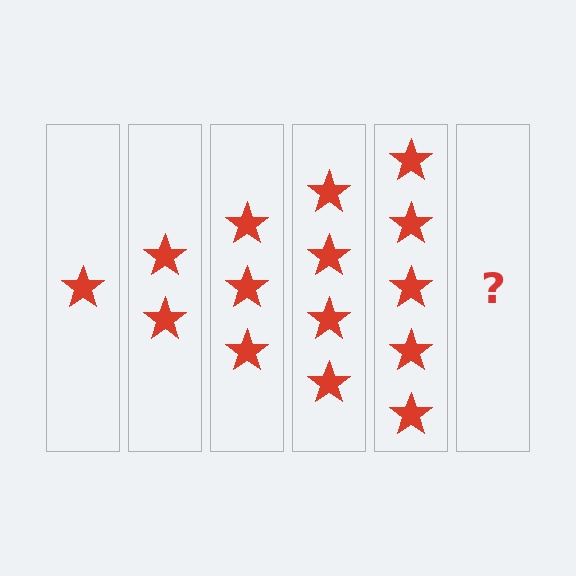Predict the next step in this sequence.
The next step is 6 stars.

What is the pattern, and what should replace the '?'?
The pattern is that each step adds one more star. The '?' should be 6 stars.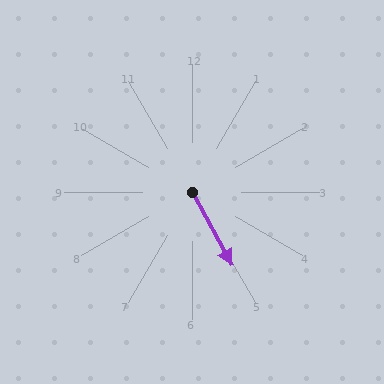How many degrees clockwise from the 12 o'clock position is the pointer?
Approximately 152 degrees.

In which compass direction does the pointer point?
Southeast.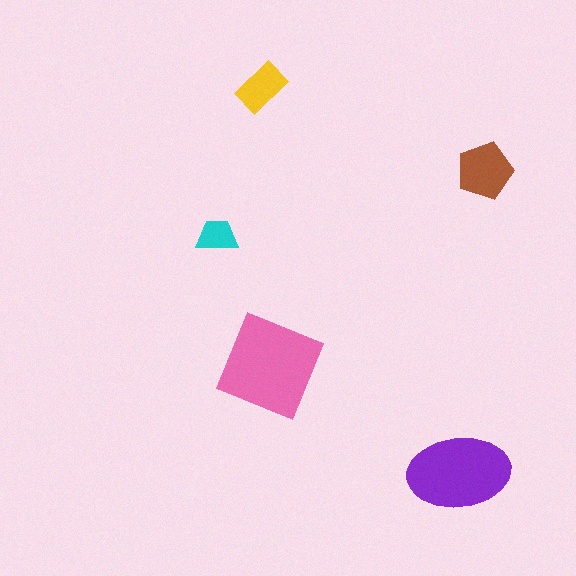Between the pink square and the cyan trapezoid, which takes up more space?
The pink square.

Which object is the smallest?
The cyan trapezoid.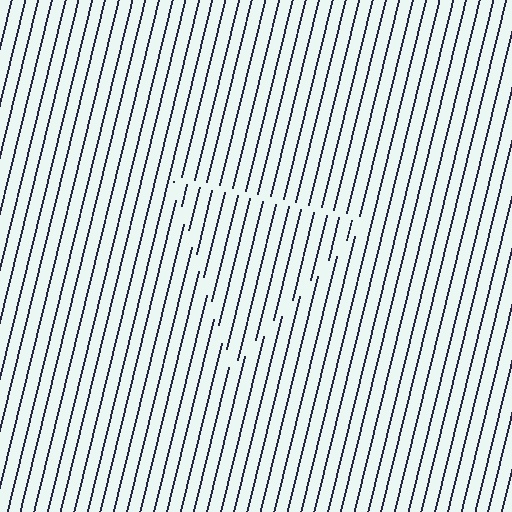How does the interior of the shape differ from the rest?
The interior of the shape contains the same grating, shifted by half a period — the contour is defined by the phase discontinuity where line-ends from the inner and outer gratings abut.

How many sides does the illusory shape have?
3 sides — the line-ends trace a triangle.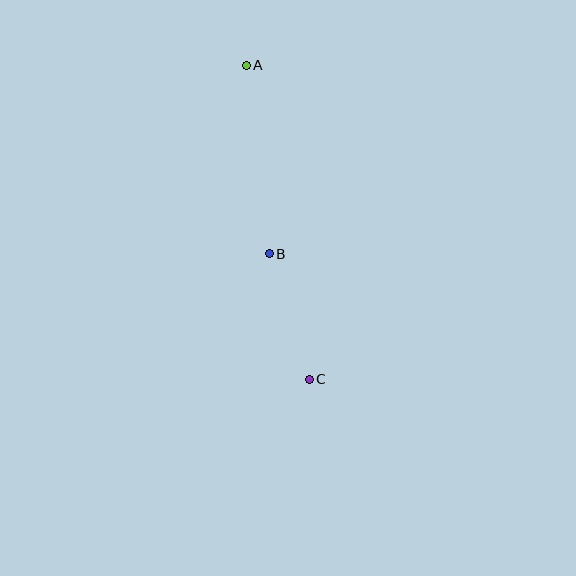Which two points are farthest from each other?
Points A and C are farthest from each other.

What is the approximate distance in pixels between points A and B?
The distance between A and B is approximately 190 pixels.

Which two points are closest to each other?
Points B and C are closest to each other.